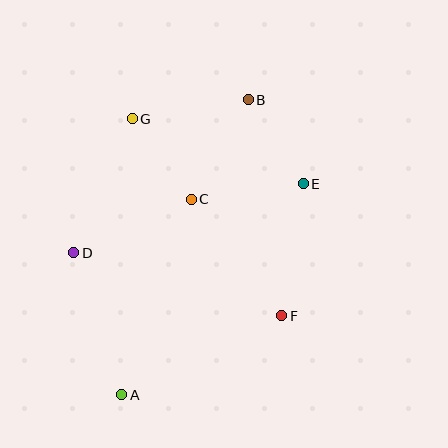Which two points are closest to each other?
Points C and G are closest to each other.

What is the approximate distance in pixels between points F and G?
The distance between F and G is approximately 247 pixels.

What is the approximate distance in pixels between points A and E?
The distance between A and E is approximately 278 pixels.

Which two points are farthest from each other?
Points A and B are farthest from each other.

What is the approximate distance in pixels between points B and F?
The distance between B and F is approximately 219 pixels.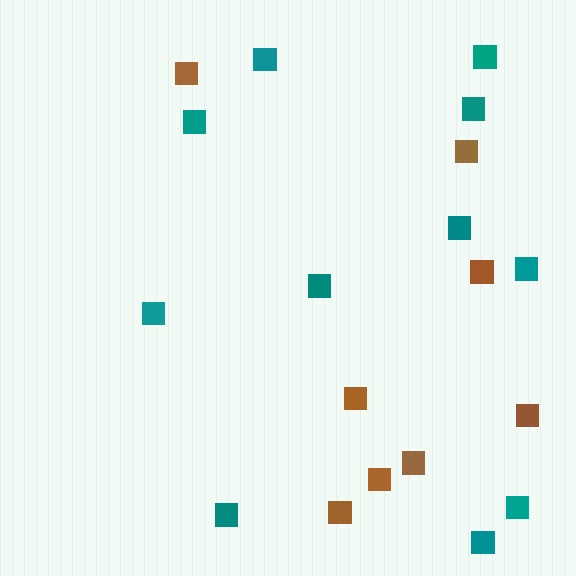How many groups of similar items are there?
There are 2 groups: one group of brown squares (8) and one group of teal squares (11).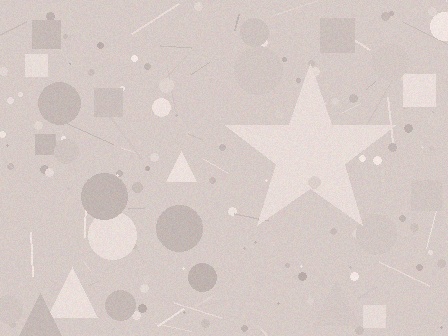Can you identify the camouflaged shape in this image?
The camouflaged shape is a star.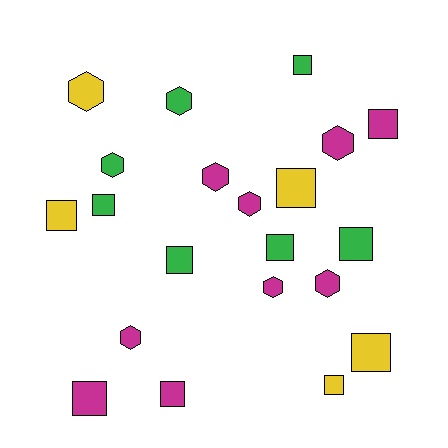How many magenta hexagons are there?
There are 6 magenta hexagons.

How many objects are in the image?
There are 21 objects.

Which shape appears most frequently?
Square, with 12 objects.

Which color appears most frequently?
Magenta, with 9 objects.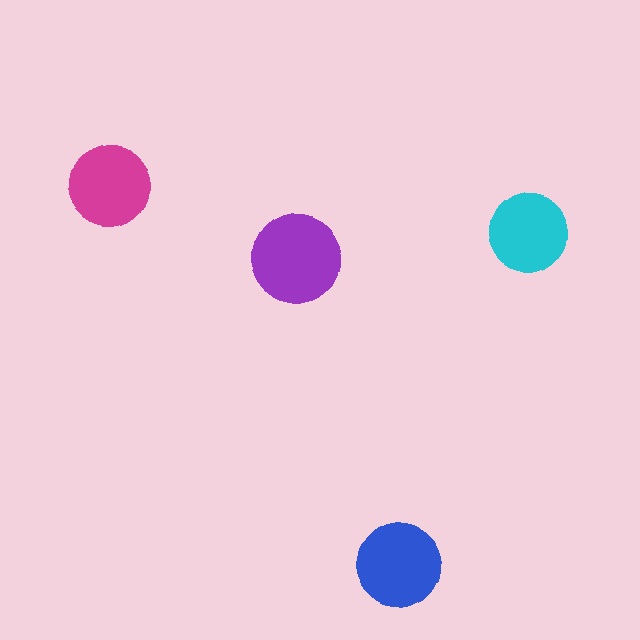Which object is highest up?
The magenta circle is topmost.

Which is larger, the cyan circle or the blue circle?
The blue one.